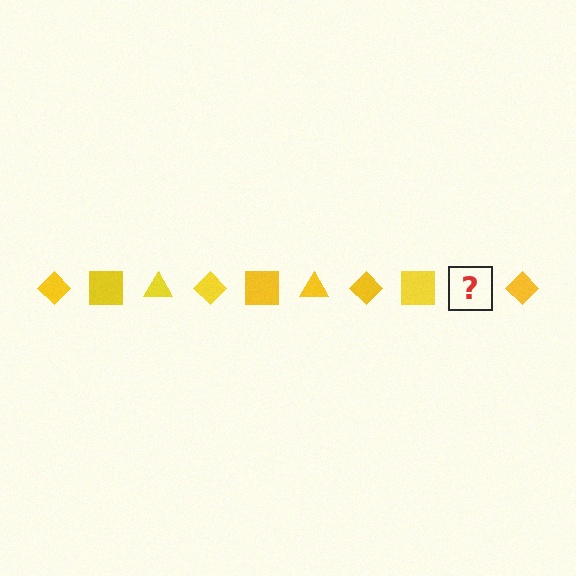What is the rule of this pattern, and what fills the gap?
The rule is that the pattern cycles through diamond, square, triangle shapes in yellow. The gap should be filled with a yellow triangle.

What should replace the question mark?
The question mark should be replaced with a yellow triangle.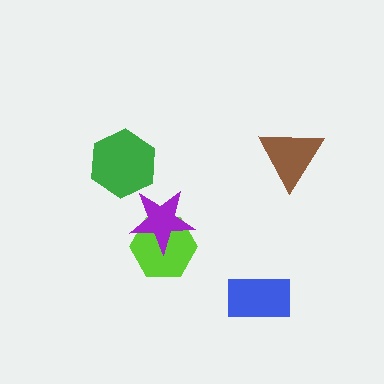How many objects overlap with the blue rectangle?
0 objects overlap with the blue rectangle.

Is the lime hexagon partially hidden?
Yes, it is partially covered by another shape.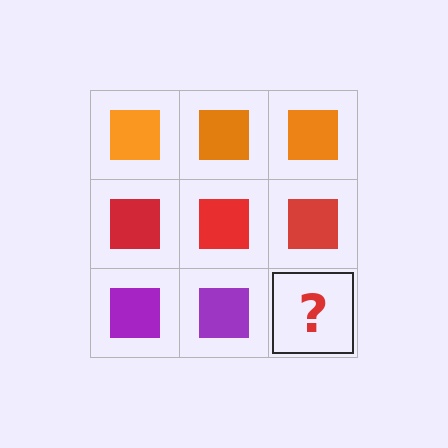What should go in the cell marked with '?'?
The missing cell should contain a purple square.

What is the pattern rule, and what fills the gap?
The rule is that each row has a consistent color. The gap should be filled with a purple square.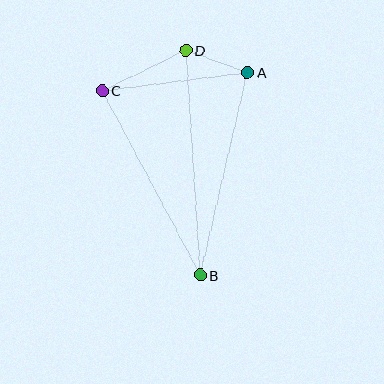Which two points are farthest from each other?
Points B and D are farthest from each other.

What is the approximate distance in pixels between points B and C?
The distance between B and C is approximately 209 pixels.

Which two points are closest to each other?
Points A and D are closest to each other.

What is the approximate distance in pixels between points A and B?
The distance between A and B is approximately 208 pixels.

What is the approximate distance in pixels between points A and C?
The distance between A and C is approximately 146 pixels.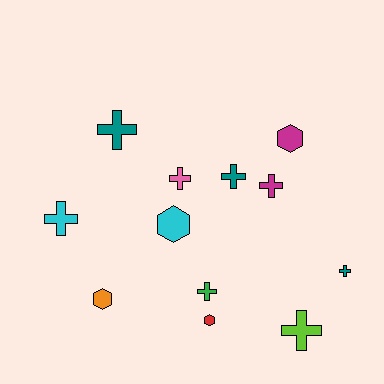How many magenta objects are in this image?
There are 2 magenta objects.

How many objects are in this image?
There are 12 objects.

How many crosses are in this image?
There are 8 crosses.